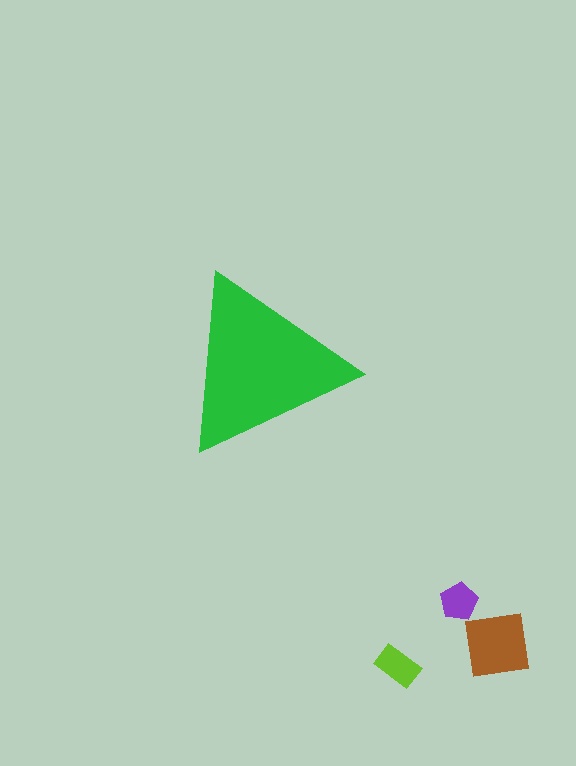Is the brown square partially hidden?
No, the brown square is fully visible.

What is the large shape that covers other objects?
A green triangle.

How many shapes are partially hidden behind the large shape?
0 shapes are partially hidden.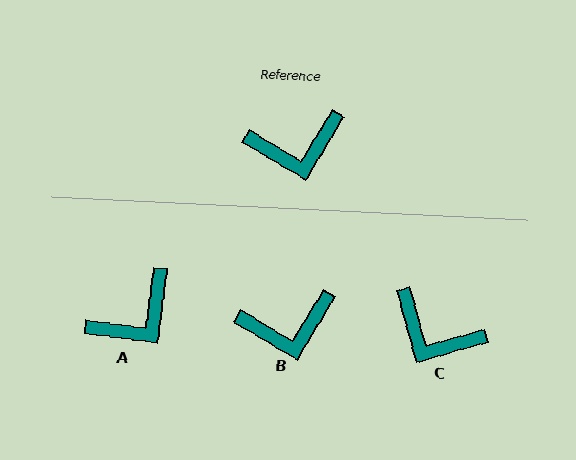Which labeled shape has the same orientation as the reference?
B.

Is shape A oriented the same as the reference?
No, it is off by about 24 degrees.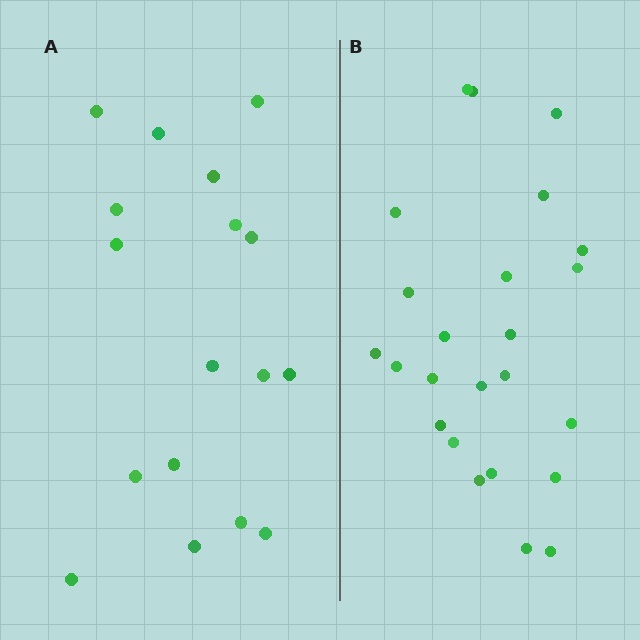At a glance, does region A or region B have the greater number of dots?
Region B (the right region) has more dots.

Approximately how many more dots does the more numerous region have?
Region B has roughly 8 or so more dots than region A.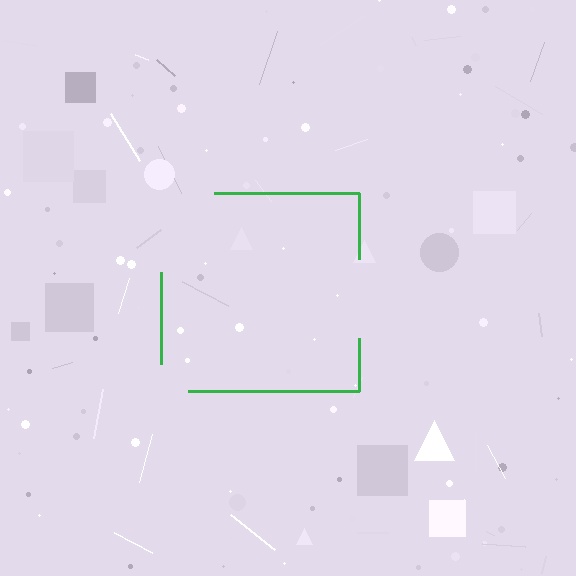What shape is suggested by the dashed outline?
The dashed outline suggests a square.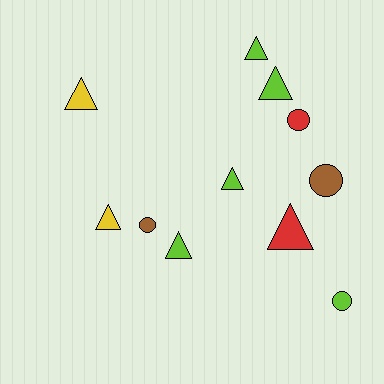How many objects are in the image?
There are 11 objects.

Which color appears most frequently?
Lime, with 5 objects.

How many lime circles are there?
There is 1 lime circle.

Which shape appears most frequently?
Triangle, with 7 objects.